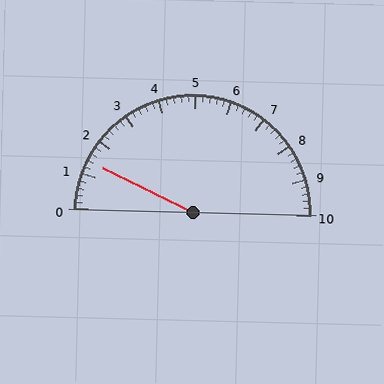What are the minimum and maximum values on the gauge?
The gauge ranges from 0 to 10.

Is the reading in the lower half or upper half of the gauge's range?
The reading is in the lower half of the range (0 to 10).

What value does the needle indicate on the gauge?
The needle indicates approximately 1.4.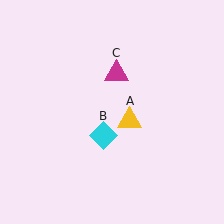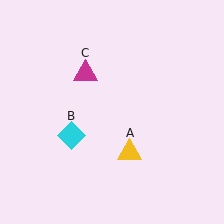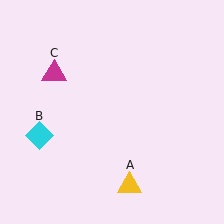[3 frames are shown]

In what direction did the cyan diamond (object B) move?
The cyan diamond (object B) moved left.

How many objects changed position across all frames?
3 objects changed position: yellow triangle (object A), cyan diamond (object B), magenta triangle (object C).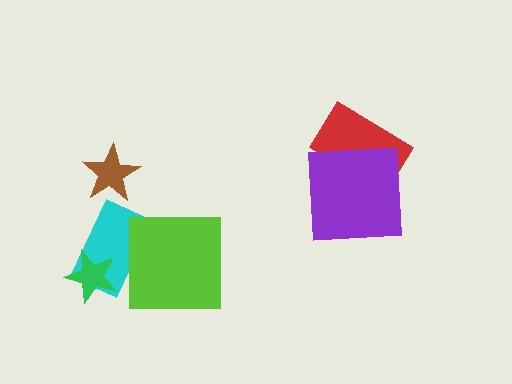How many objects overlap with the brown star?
0 objects overlap with the brown star.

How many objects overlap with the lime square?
1 object overlaps with the lime square.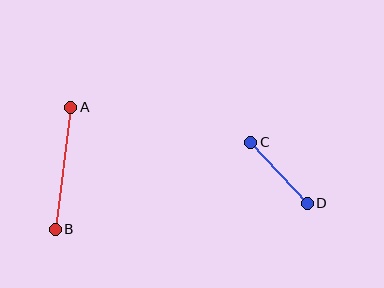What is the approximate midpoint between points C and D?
The midpoint is at approximately (279, 173) pixels.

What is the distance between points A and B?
The distance is approximately 123 pixels.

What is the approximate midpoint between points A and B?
The midpoint is at approximately (63, 168) pixels.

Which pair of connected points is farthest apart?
Points A and B are farthest apart.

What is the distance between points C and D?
The distance is approximately 83 pixels.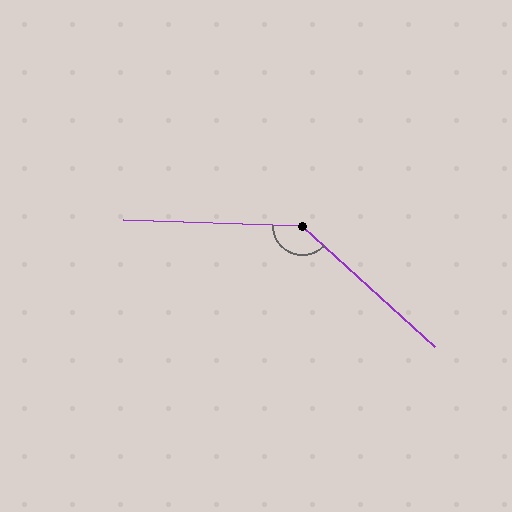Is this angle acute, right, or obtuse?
It is obtuse.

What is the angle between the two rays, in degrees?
Approximately 139 degrees.